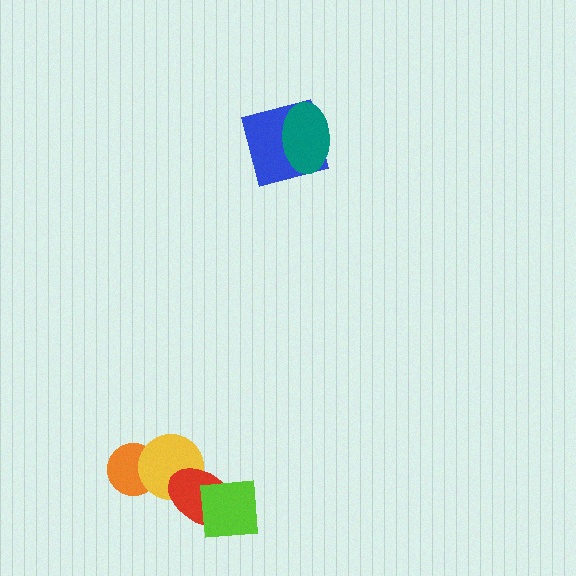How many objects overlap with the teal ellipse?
1 object overlaps with the teal ellipse.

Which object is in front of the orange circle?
The yellow circle is in front of the orange circle.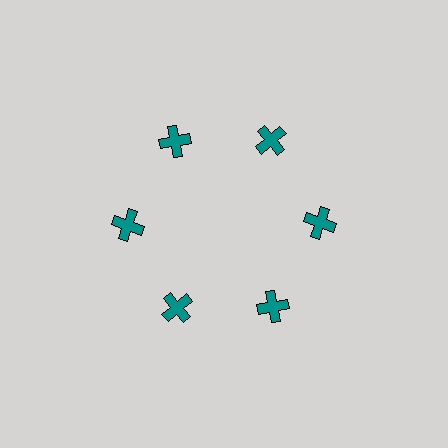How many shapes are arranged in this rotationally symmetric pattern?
There are 6 shapes, arranged in 6 groups of 1.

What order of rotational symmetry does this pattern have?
This pattern has 6-fold rotational symmetry.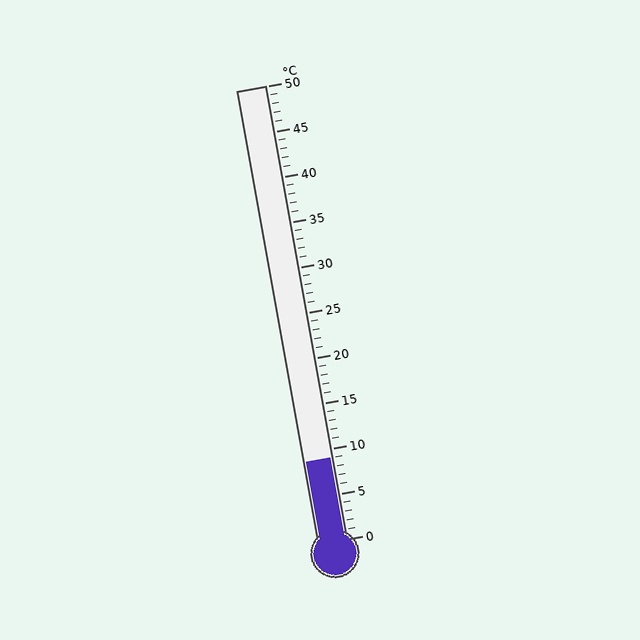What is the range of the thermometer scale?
The thermometer scale ranges from 0°C to 50°C.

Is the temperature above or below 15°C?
The temperature is below 15°C.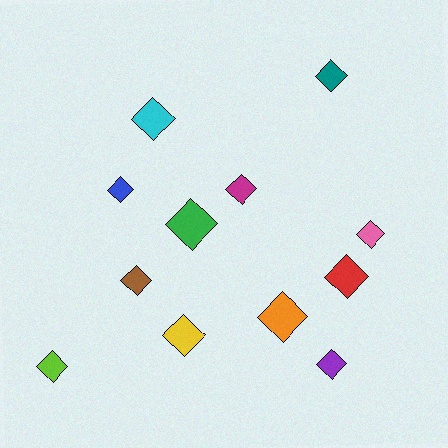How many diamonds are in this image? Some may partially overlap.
There are 12 diamonds.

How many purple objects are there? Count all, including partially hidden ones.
There is 1 purple object.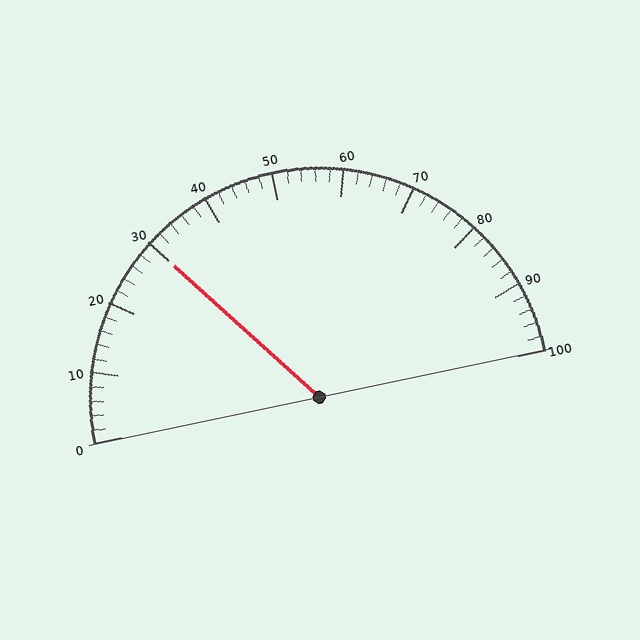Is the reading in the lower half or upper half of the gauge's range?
The reading is in the lower half of the range (0 to 100).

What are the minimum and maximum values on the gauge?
The gauge ranges from 0 to 100.